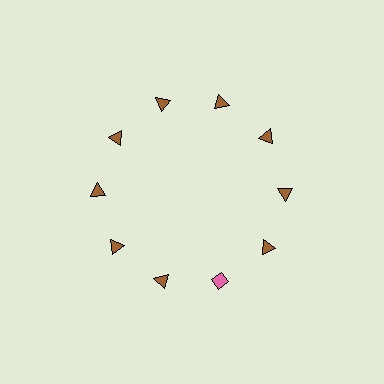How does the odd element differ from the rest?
It differs in both color (pink instead of brown) and shape (diamond instead of triangle).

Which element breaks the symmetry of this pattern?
The pink diamond at roughly the 5 o'clock position breaks the symmetry. All other shapes are brown triangles.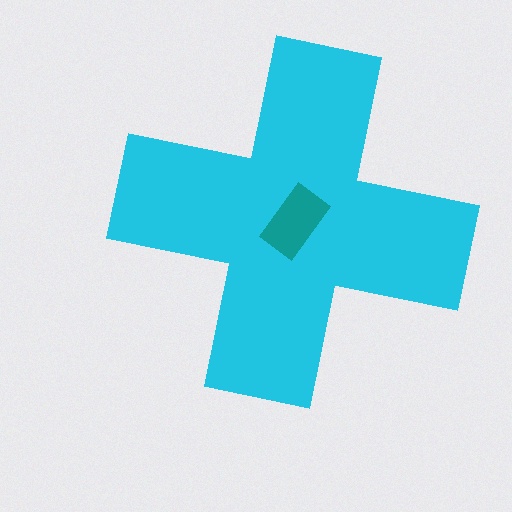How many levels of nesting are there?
2.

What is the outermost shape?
The cyan cross.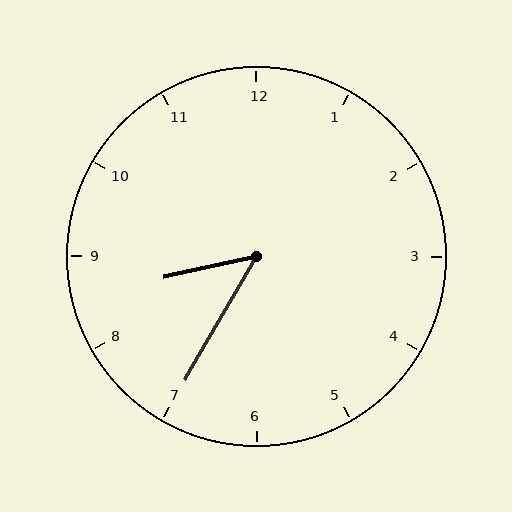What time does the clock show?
8:35.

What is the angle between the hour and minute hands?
Approximately 48 degrees.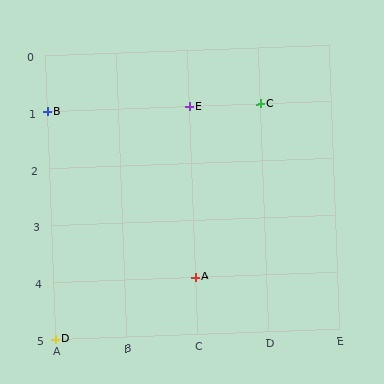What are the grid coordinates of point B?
Point B is at grid coordinates (A, 1).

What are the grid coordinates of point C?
Point C is at grid coordinates (D, 1).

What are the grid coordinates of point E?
Point E is at grid coordinates (C, 1).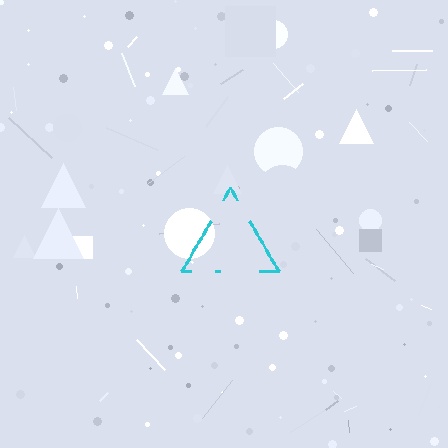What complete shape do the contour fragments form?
The contour fragments form a triangle.